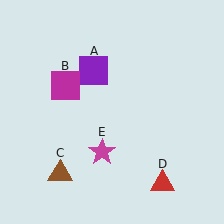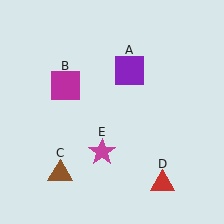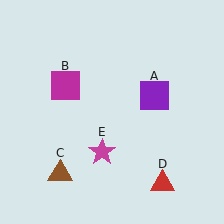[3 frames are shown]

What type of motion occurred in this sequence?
The purple square (object A) rotated clockwise around the center of the scene.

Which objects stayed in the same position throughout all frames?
Magenta square (object B) and brown triangle (object C) and red triangle (object D) and magenta star (object E) remained stationary.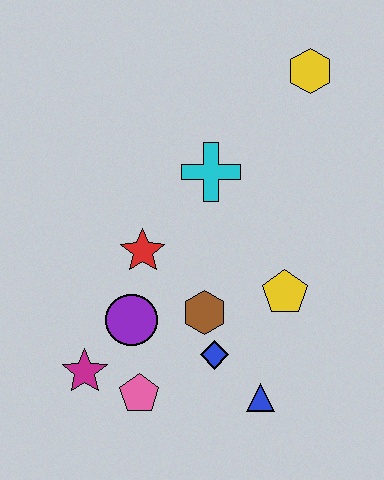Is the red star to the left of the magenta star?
No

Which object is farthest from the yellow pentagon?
The yellow hexagon is farthest from the yellow pentagon.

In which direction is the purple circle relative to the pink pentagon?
The purple circle is above the pink pentagon.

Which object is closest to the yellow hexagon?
The cyan cross is closest to the yellow hexagon.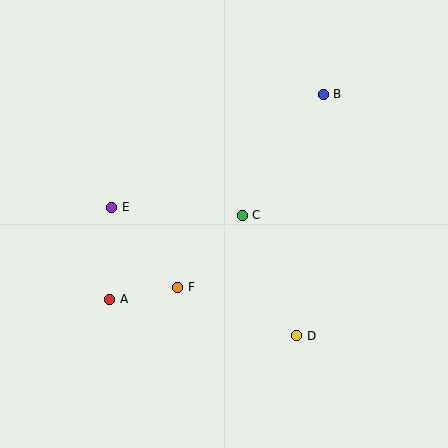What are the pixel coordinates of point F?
Point F is at (178, 287).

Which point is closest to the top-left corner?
Point E is closest to the top-left corner.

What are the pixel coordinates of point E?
Point E is at (112, 207).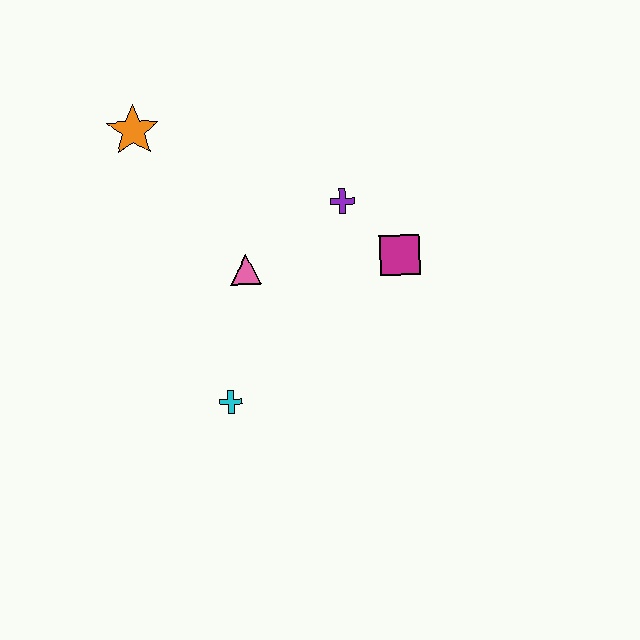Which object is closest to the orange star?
The pink triangle is closest to the orange star.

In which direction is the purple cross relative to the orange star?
The purple cross is to the right of the orange star.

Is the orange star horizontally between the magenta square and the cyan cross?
No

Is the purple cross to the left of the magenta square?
Yes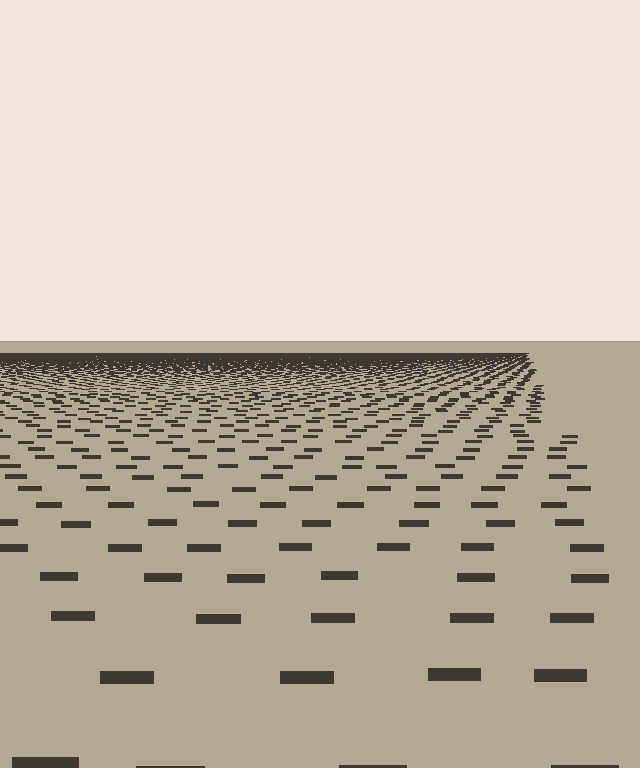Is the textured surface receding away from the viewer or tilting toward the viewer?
The surface is receding away from the viewer. Texture elements get smaller and denser toward the top.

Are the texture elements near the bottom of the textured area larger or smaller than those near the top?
Larger. Near the bottom, elements are closer to the viewer and appear at a bigger on-screen size.